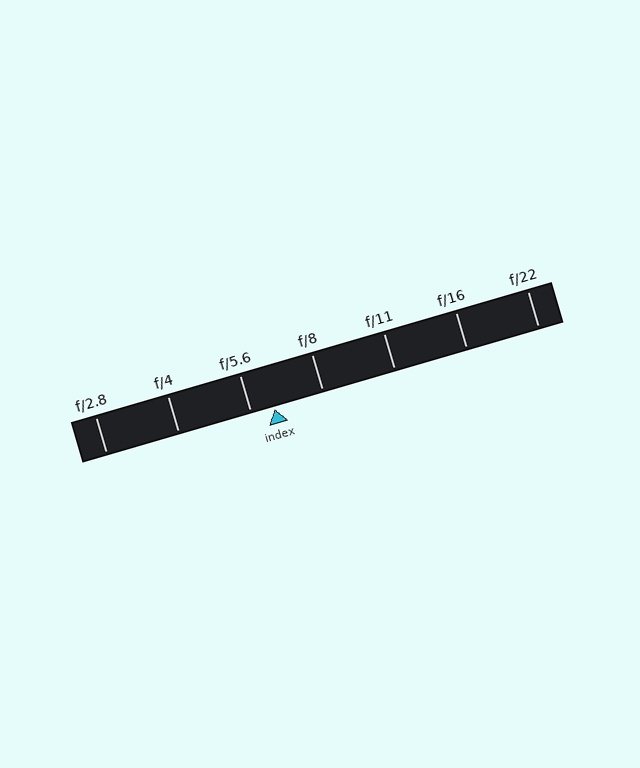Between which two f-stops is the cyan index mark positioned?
The index mark is between f/5.6 and f/8.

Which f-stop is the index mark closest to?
The index mark is closest to f/5.6.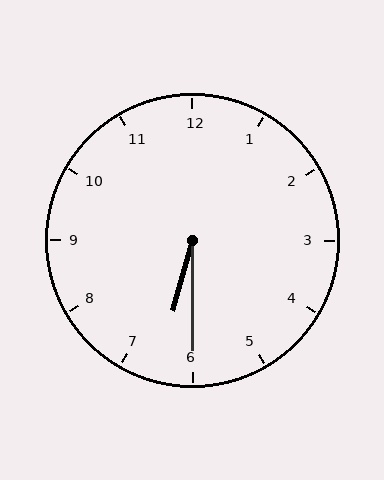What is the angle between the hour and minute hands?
Approximately 15 degrees.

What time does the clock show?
6:30.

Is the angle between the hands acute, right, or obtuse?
It is acute.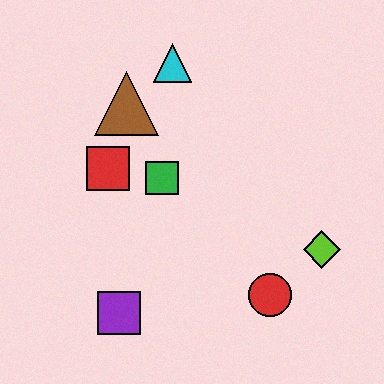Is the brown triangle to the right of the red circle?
No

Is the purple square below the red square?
Yes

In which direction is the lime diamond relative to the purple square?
The lime diamond is to the right of the purple square.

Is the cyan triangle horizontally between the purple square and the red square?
No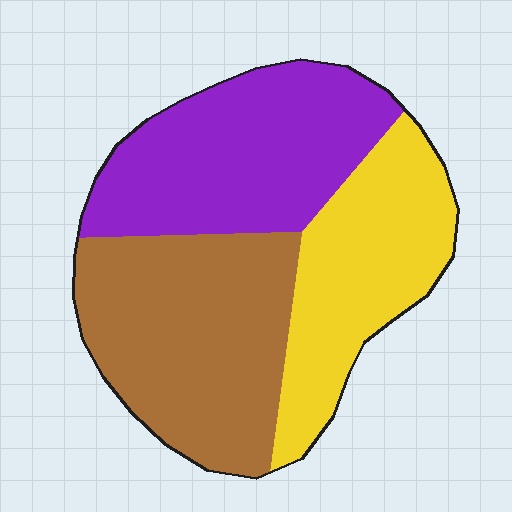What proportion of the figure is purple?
Purple covers about 35% of the figure.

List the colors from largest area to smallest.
From largest to smallest: brown, purple, yellow.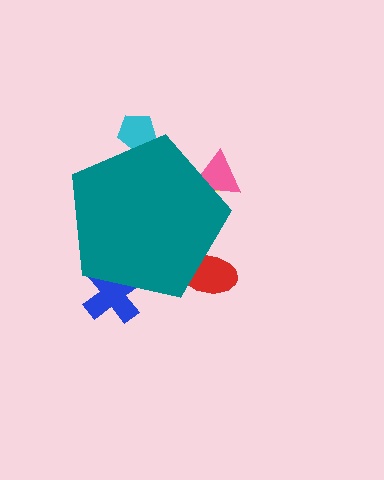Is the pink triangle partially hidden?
Yes, the pink triangle is partially hidden behind the teal pentagon.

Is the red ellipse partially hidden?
Yes, the red ellipse is partially hidden behind the teal pentagon.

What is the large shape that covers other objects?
A teal pentagon.